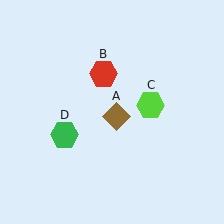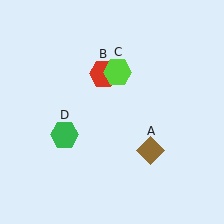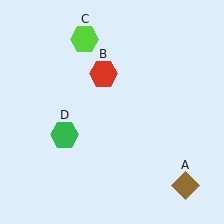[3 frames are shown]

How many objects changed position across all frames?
2 objects changed position: brown diamond (object A), lime hexagon (object C).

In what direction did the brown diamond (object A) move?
The brown diamond (object A) moved down and to the right.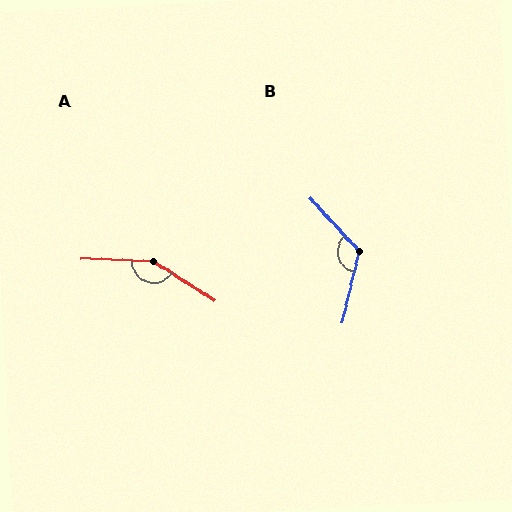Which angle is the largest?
A, at approximately 149 degrees.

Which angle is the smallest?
B, at approximately 124 degrees.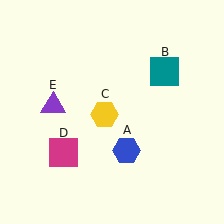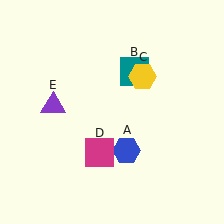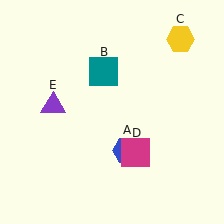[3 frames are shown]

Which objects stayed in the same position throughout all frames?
Blue hexagon (object A) and purple triangle (object E) remained stationary.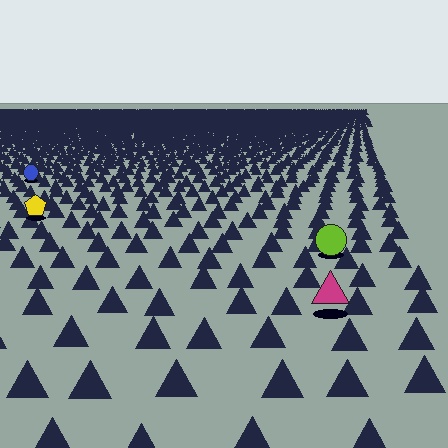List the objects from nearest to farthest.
From nearest to farthest: the magenta triangle, the lime circle, the yellow pentagon, the blue circle.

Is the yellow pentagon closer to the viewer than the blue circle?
Yes. The yellow pentagon is closer — you can tell from the texture gradient: the ground texture is coarser near it.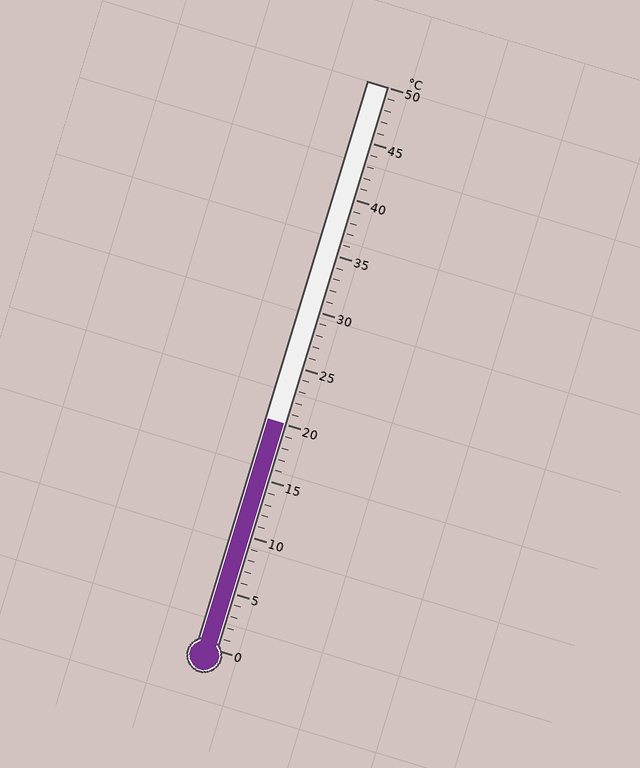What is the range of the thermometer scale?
The thermometer scale ranges from 0°C to 50°C.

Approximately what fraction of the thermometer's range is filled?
The thermometer is filled to approximately 40% of its range.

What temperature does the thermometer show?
The thermometer shows approximately 20°C.